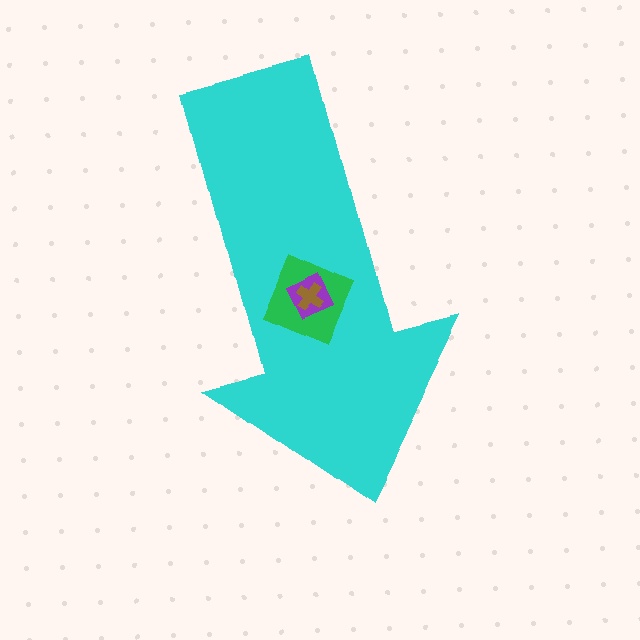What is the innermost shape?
The brown cross.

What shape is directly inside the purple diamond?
The brown cross.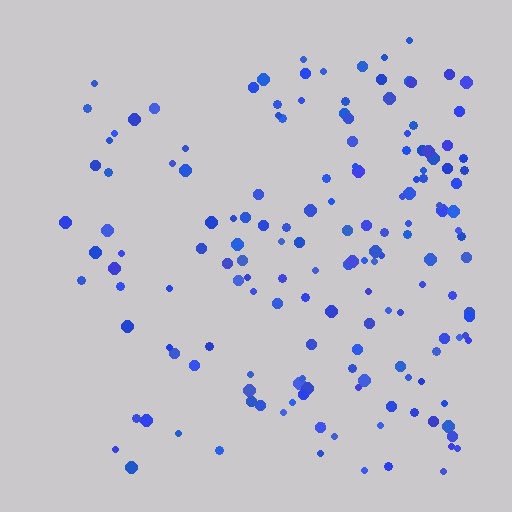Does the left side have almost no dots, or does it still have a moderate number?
Still a moderate number, just noticeably fewer than the right.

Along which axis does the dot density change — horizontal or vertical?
Horizontal.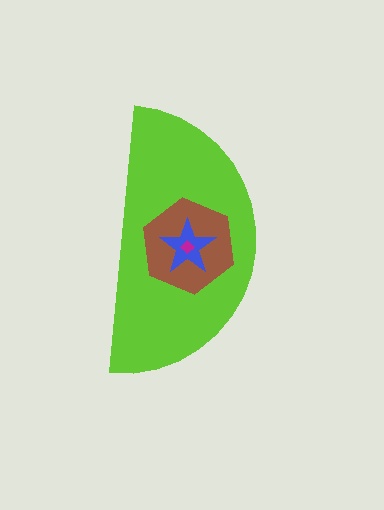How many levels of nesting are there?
4.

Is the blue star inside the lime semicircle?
Yes.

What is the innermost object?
The magenta diamond.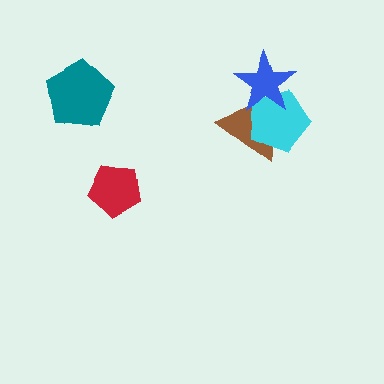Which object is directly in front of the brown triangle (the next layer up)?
The cyan pentagon is directly in front of the brown triangle.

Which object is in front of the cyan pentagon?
The blue star is in front of the cyan pentagon.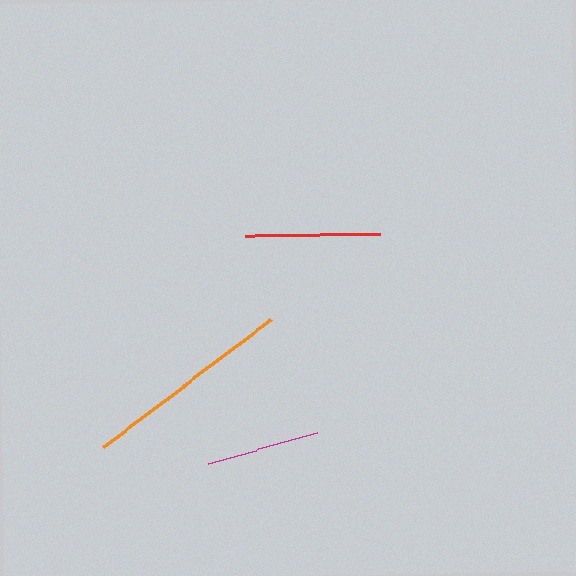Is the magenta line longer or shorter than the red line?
The red line is longer than the magenta line.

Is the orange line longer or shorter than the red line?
The orange line is longer than the red line.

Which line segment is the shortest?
The magenta line is the shortest at approximately 115 pixels.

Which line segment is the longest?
The orange line is the longest at approximately 210 pixels.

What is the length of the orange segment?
The orange segment is approximately 210 pixels long.